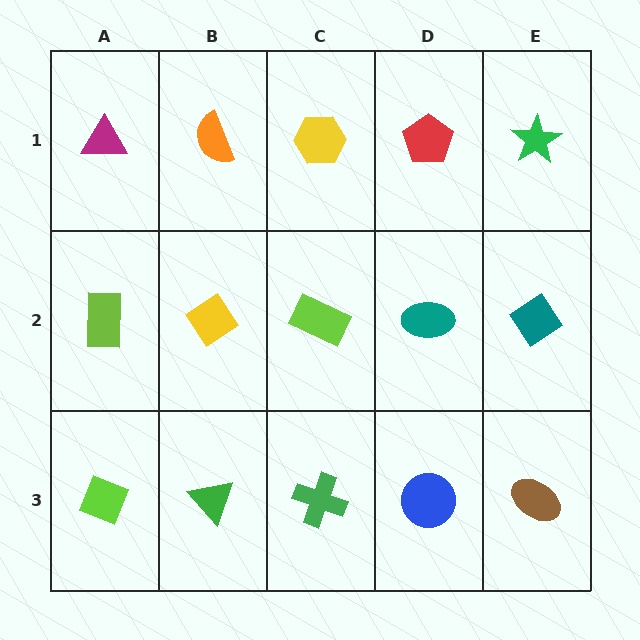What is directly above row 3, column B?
A yellow diamond.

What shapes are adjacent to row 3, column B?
A yellow diamond (row 2, column B), a lime diamond (row 3, column A), a green cross (row 3, column C).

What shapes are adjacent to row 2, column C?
A yellow hexagon (row 1, column C), a green cross (row 3, column C), a yellow diamond (row 2, column B), a teal ellipse (row 2, column D).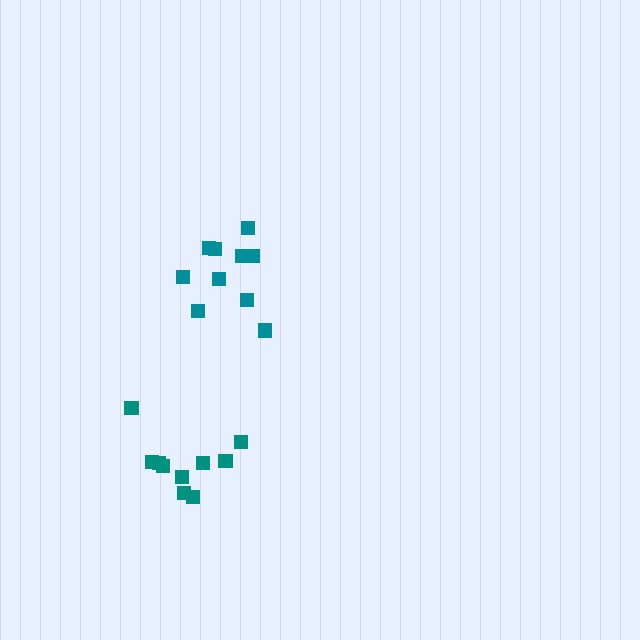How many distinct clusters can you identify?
There are 2 distinct clusters.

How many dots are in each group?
Group 1: 10 dots, Group 2: 10 dots (20 total).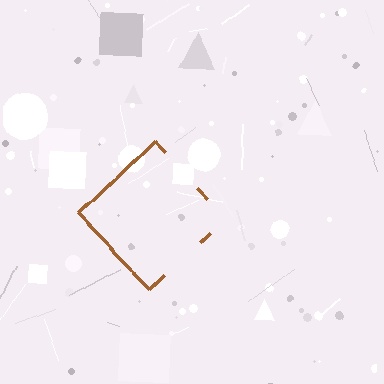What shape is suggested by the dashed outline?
The dashed outline suggests a diamond.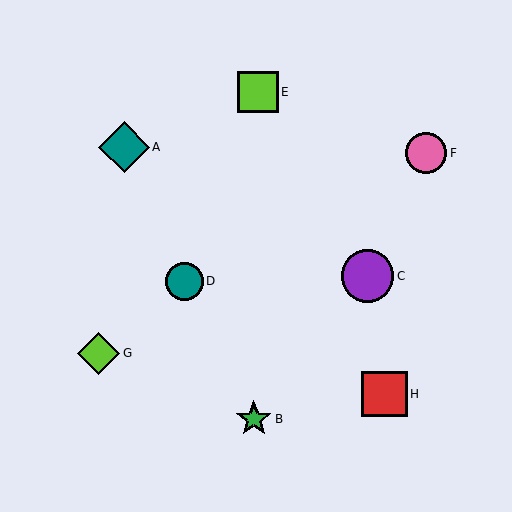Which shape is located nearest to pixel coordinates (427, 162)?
The pink circle (labeled F) at (426, 153) is nearest to that location.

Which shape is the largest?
The purple circle (labeled C) is the largest.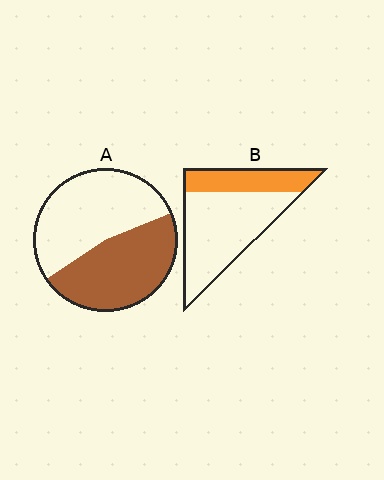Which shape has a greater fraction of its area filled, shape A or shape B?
Shape A.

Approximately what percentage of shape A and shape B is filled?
A is approximately 45% and B is approximately 30%.